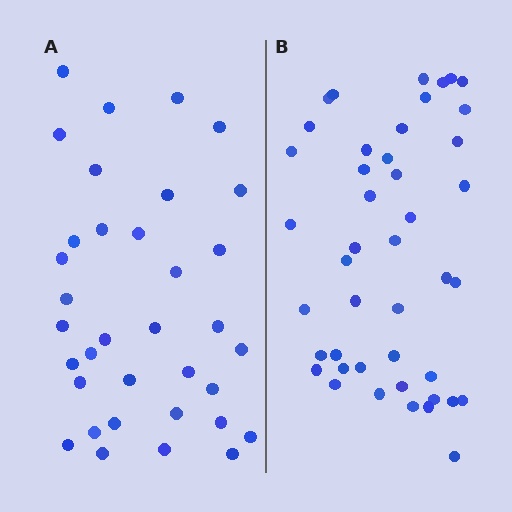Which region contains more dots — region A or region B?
Region B (the right region) has more dots.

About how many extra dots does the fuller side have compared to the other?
Region B has roughly 8 or so more dots than region A.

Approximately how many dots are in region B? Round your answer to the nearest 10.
About 40 dots. (The exact count is 44, which rounds to 40.)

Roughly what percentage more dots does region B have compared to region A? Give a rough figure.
About 25% more.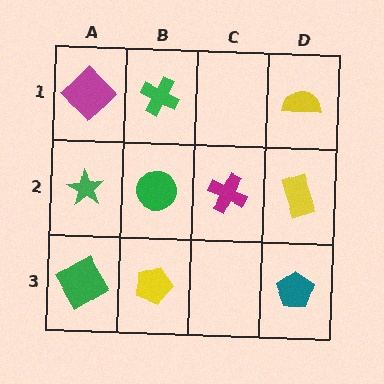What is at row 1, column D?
A yellow semicircle.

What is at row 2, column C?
A magenta cross.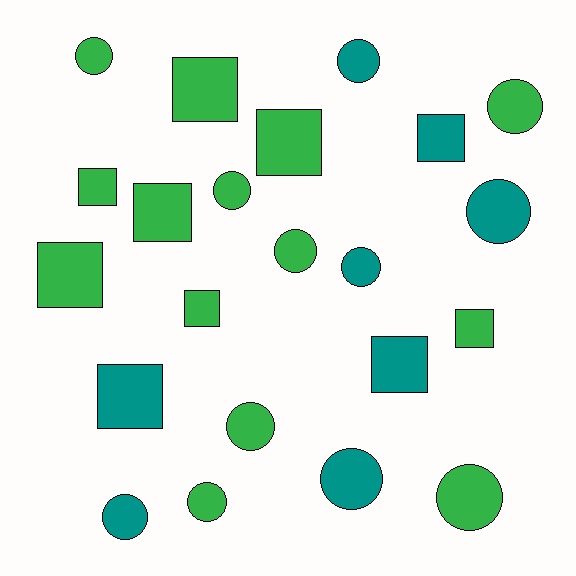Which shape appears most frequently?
Circle, with 12 objects.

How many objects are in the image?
There are 22 objects.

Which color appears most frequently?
Green, with 14 objects.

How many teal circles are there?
There are 5 teal circles.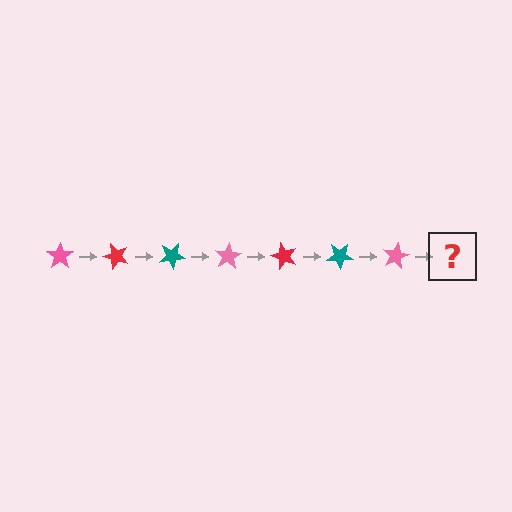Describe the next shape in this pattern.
It should be a red star, rotated 350 degrees from the start.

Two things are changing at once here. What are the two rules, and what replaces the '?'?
The two rules are that it rotates 50 degrees each step and the color cycles through pink, red, and teal. The '?' should be a red star, rotated 350 degrees from the start.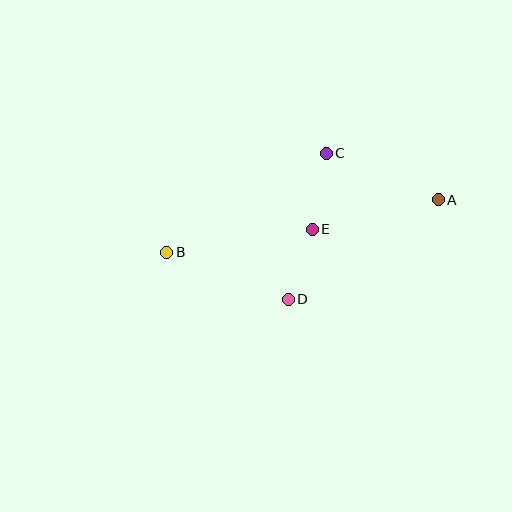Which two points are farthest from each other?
Points A and B are farthest from each other.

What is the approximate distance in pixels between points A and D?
The distance between A and D is approximately 180 pixels.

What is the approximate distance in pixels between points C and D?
The distance between C and D is approximately 151 pixels.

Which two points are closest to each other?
Points D and E are closest to each other.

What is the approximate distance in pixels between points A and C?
The distance between A and C is approximately 121 pixels.